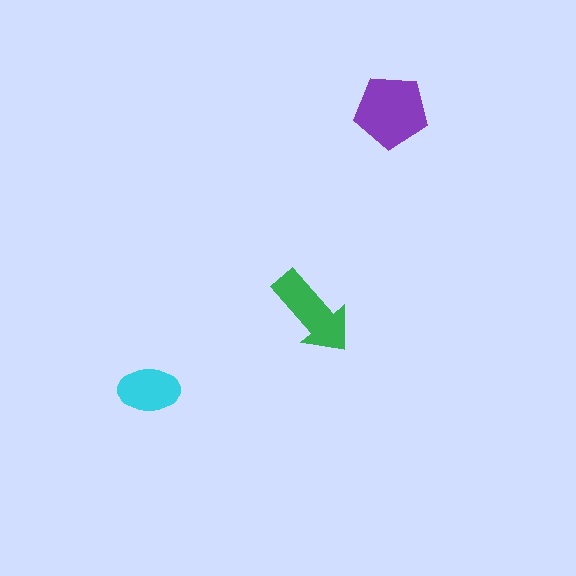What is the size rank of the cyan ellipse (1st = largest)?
3rd.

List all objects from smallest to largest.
The cyan ellipse, the green arrow, the purple pentagon.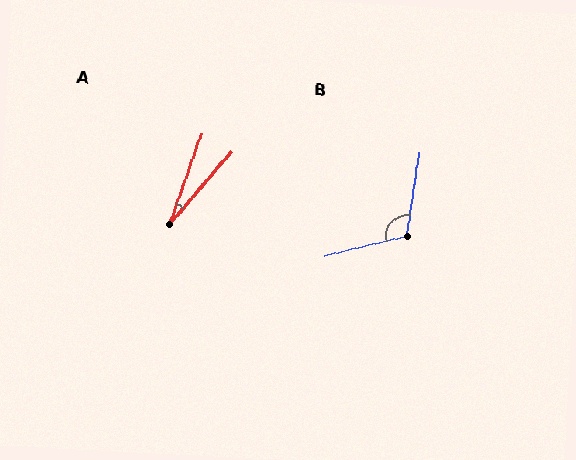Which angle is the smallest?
A, at approximately 21 degrees.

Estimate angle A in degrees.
Approximately 21 degrees.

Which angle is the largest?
B, at approximately 112 degrees.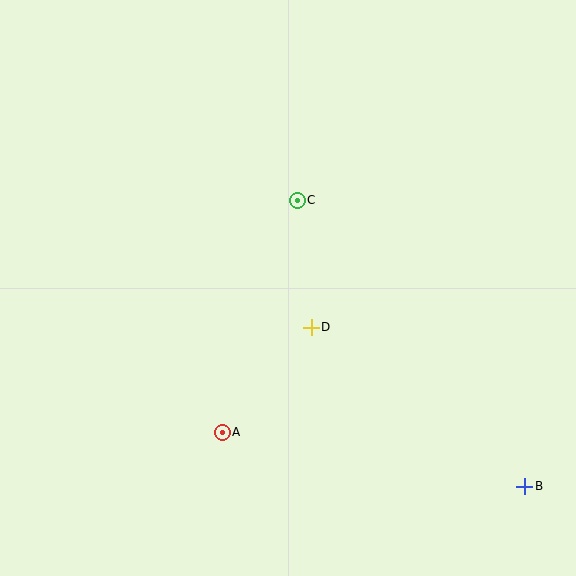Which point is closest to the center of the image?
Point D at (311, 327) is closest to the center.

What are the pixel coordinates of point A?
Point A is at (222, 432).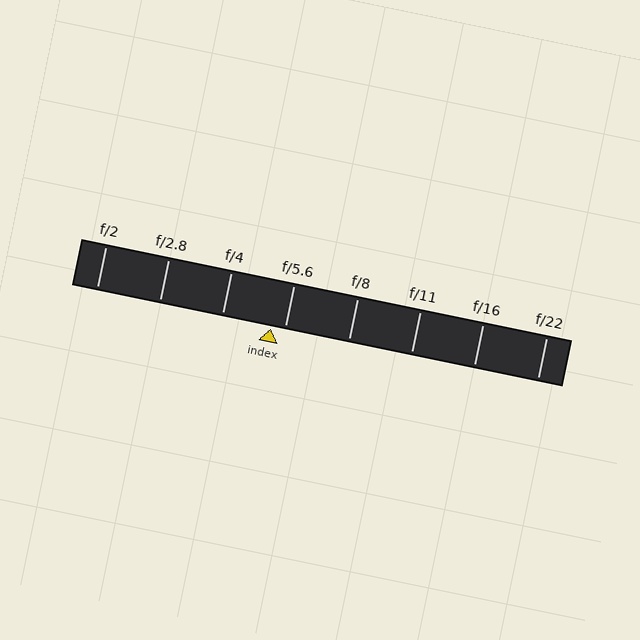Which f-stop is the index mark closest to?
The index mark is closest to f/5.6.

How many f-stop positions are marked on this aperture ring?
There are 8 f-stop positions marked.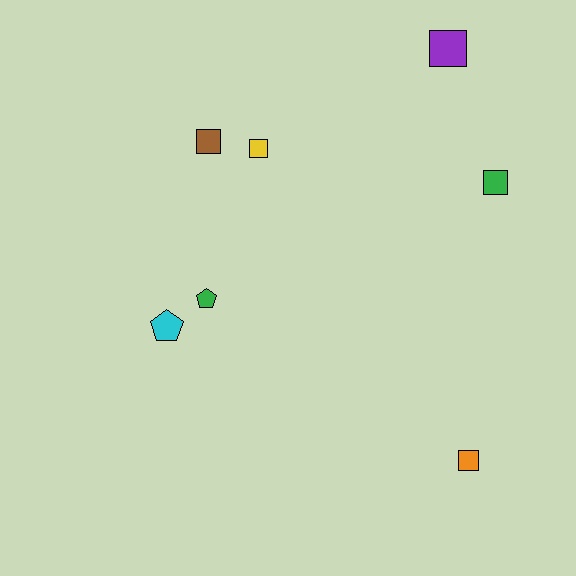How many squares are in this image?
There are 5 squares.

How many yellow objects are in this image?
There is 1 yellow object.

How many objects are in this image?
There are 7 objects.